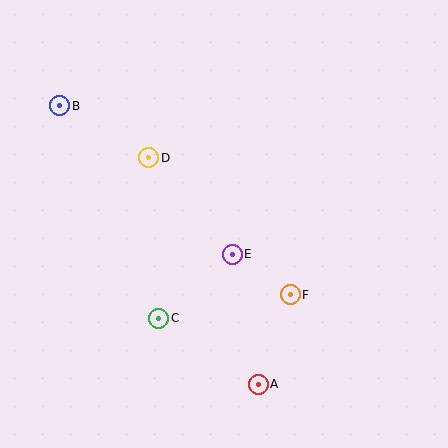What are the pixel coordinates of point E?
Point E is at (232, 254).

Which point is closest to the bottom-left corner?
Point C is closest to the bottom-left corner.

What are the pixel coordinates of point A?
Point A is at (258, 384).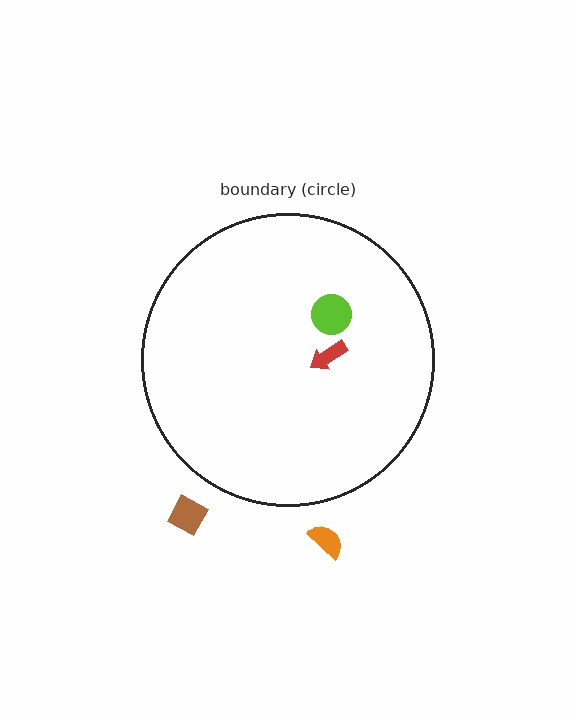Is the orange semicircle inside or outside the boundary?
Outside.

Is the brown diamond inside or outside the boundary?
Outside.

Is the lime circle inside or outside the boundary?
Inside.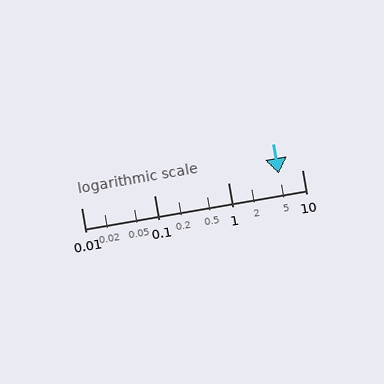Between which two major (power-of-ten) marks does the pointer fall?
The pointer is between 1 and 10.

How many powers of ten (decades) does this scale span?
The scale spans 3 decades, from 0.01 to 10.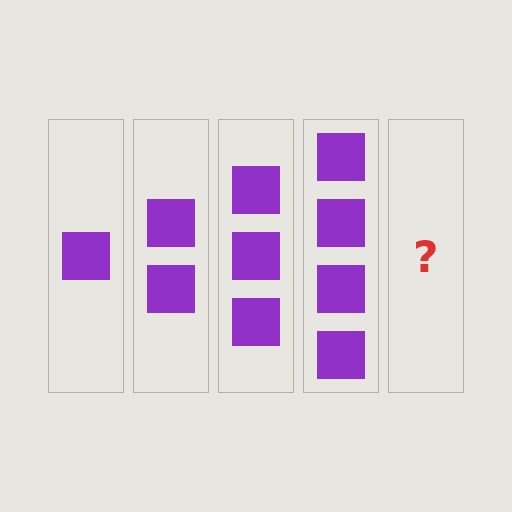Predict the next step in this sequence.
The next step is 5 squares.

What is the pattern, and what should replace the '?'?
The pattern is that each step adds one more square. The '?' should be 5 squares.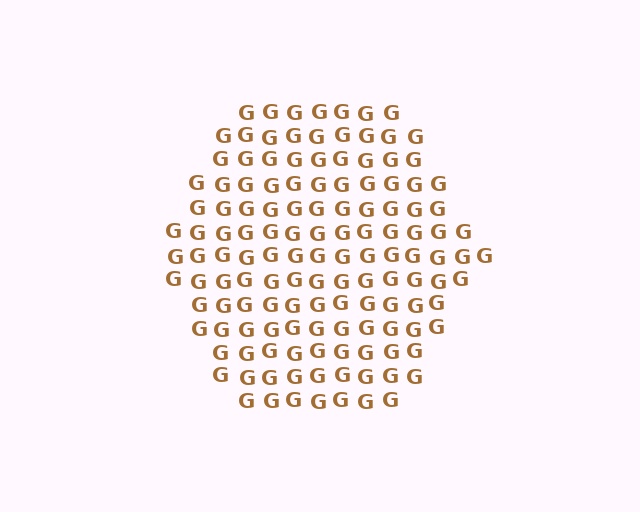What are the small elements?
The small elements are letter G's.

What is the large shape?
The large shape is a hexagon.